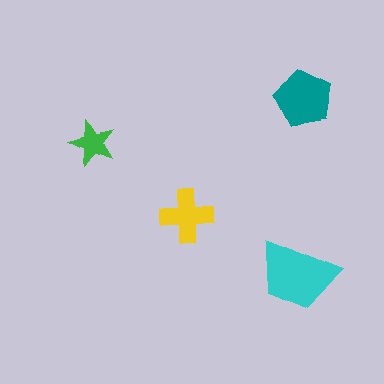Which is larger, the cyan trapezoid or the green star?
The cyan trapezoid.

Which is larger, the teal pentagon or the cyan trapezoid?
The cyan trapezoid.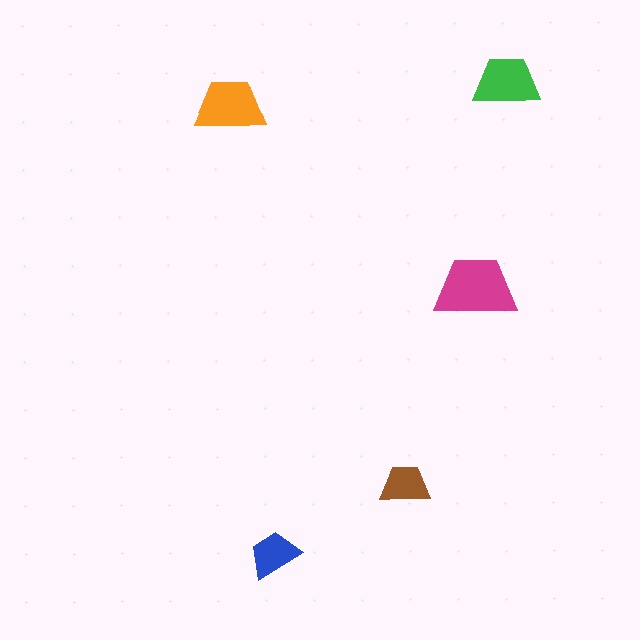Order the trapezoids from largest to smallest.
the magenta one, the orange one, the green one, the blue one, the brown one.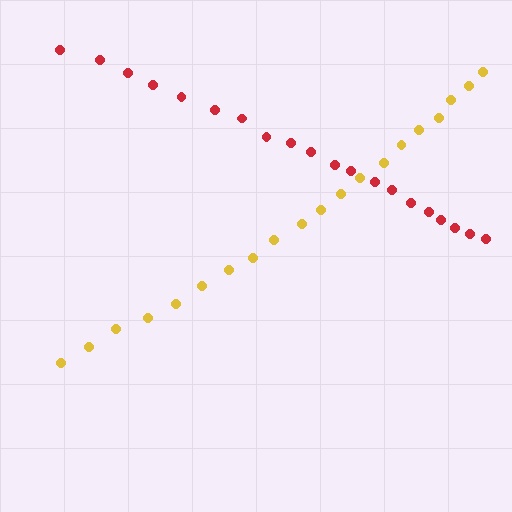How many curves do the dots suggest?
There are 2 distinct paths.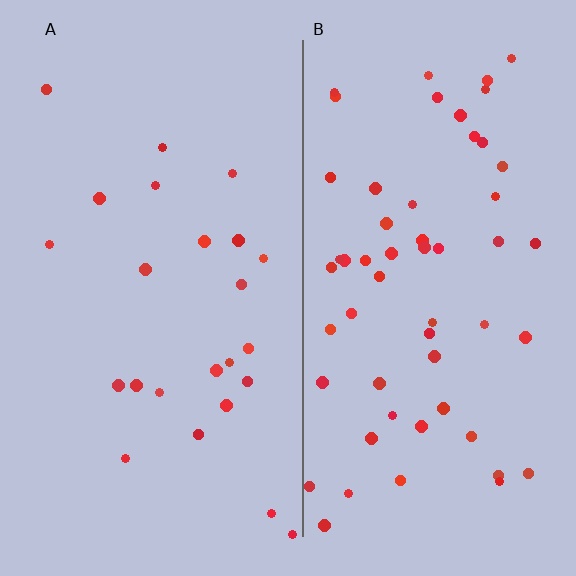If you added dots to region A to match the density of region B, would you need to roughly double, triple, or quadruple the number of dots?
Approximately double.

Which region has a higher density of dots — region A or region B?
B (the right).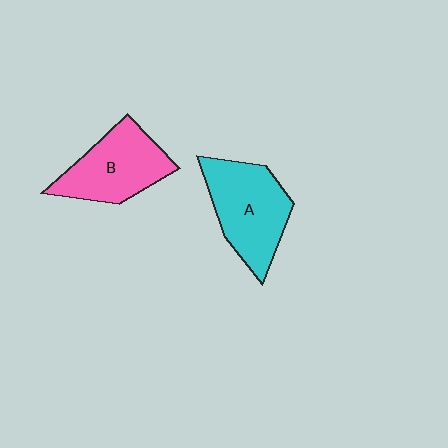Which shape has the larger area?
Shape A (cyan).